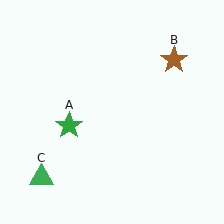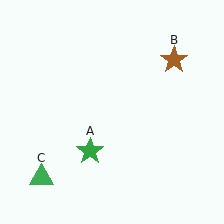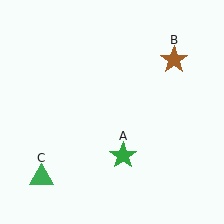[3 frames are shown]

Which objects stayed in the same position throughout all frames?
Brown star (object B) and green triangle (object C) remained stationary.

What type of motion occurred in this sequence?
The green star (object A) rotated counterclockwise around the center of the scene.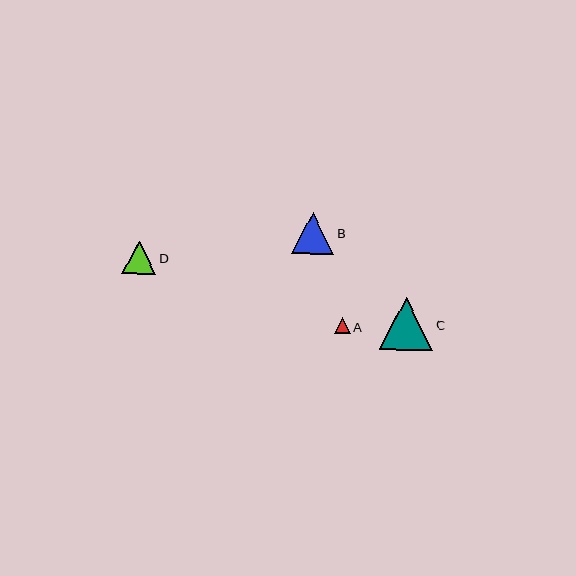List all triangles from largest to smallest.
From largest to smallest: C, B, D, A.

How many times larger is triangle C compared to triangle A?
Triangle C is approximately 3.4 times the size of triangle A.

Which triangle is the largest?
Triangle C is the largest with a size of approximately 53 pixels.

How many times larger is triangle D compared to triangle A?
Triangle D is approximately 2.1 times the size of triangle A.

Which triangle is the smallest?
Triangle A is the smallest with a size of approximately 16 pixels.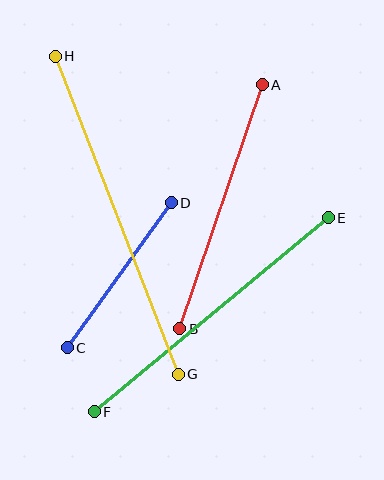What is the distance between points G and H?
The distance is approximately 341 pixels.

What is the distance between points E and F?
The distance is approximately 304 pixels.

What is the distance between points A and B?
The distance is approximately 258 pixels.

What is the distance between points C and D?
The distance is approximately 178 pixels.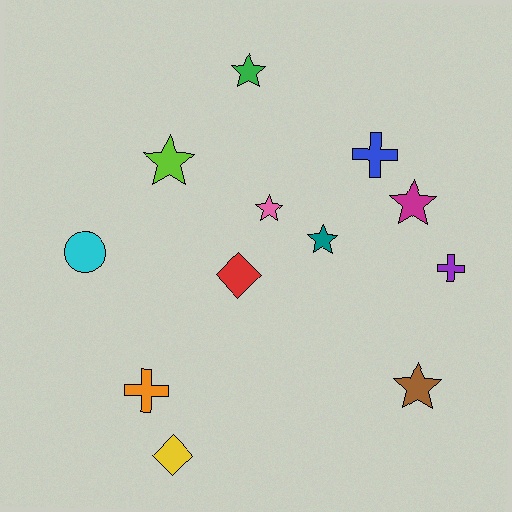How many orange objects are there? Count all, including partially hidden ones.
There is 1 orange object.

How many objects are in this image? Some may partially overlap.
There are 12 objects.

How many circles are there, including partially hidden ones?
There is 1 circle.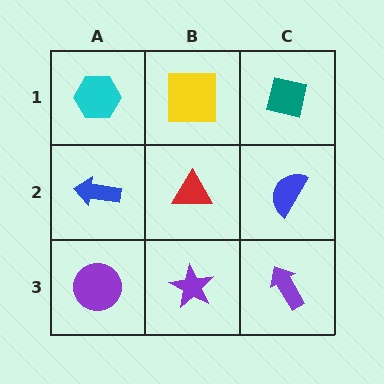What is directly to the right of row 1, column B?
A teal square.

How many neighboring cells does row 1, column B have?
3.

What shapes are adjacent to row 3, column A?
A blue arrow (row 2, column A), a purple star (row 3, column B).